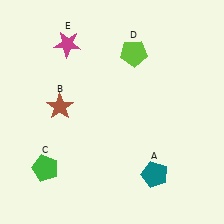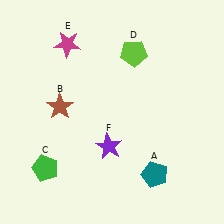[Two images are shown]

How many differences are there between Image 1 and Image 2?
There is 1 difference between the two images.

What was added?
A purple star (F) was added in Image 2.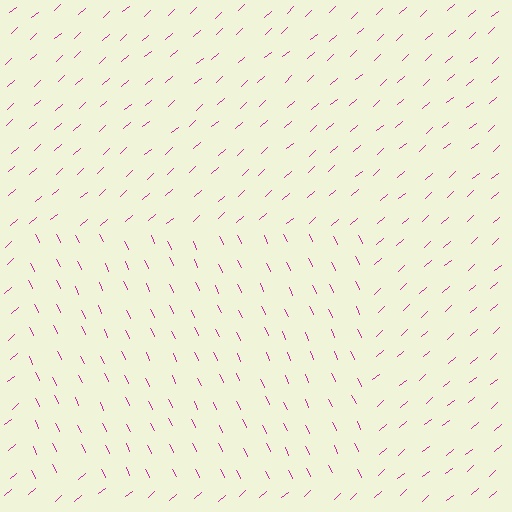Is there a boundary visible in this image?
Yes, there is a texture boundary formed by a change in line orientation.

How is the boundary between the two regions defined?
The boundary is defined purely by a change in line orientation (approximately 74 degrees difference). All lines are the same color and thickness.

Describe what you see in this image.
The image is filled with small magenta line segments. A rectangle region in the image has lines oriented differently from the surrounding lines, creating a visible texture boundary.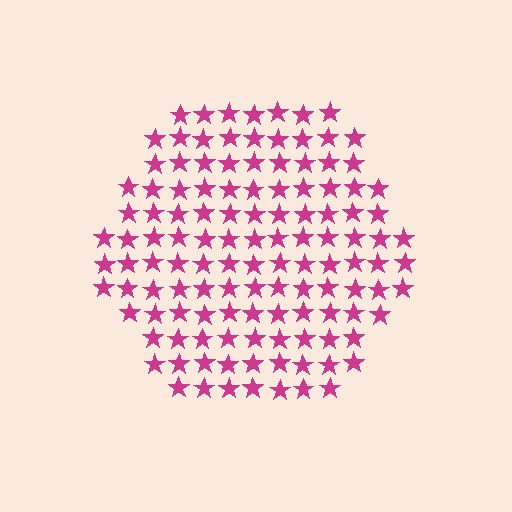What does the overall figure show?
The overall figure shows a hexagon.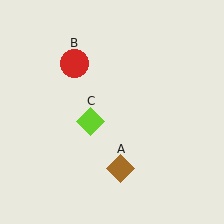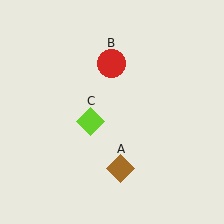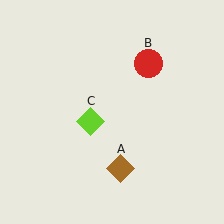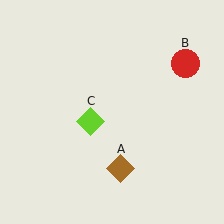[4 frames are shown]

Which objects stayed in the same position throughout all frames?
Brown diamond (object A) and lime diamond (object C) remained stationary.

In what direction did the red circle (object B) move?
The red circle (object B) moved right.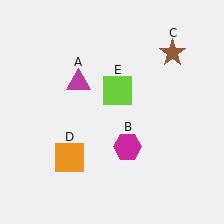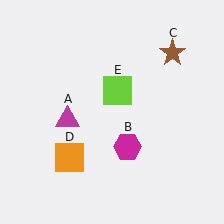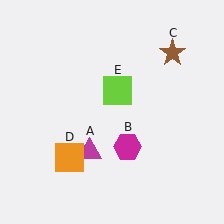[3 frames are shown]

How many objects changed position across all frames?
1 object changed position: magenta triangle (object A).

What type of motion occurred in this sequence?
The magenta triangle (object A) rotated counterclockwise around the center of the scene.